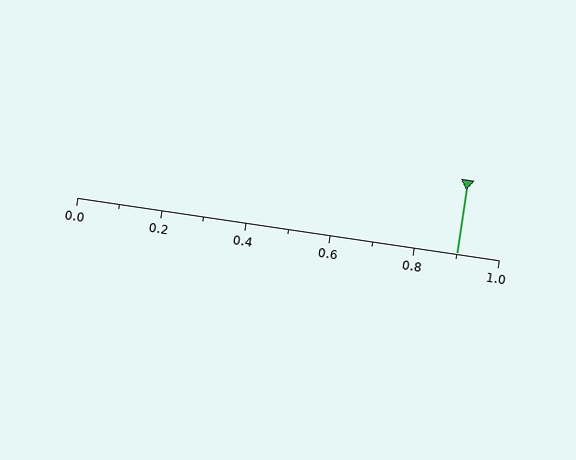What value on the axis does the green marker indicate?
The marker indicates approximately 0.9.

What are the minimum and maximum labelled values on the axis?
The axis runs from 0.0 to 1.0.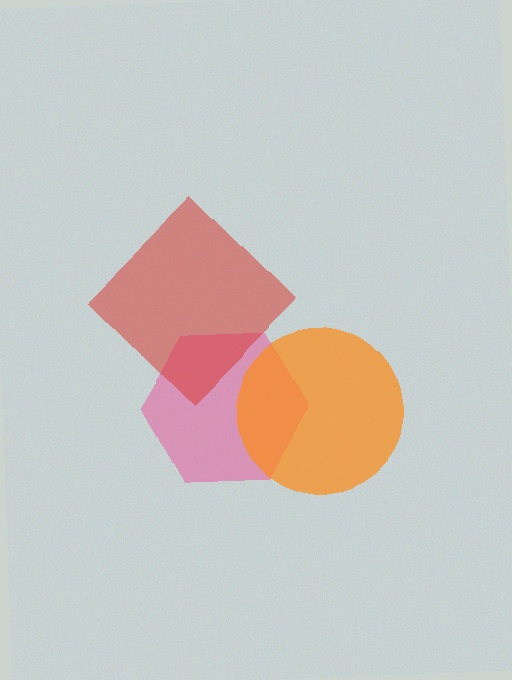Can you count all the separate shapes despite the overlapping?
Yes, there are 3 separate shapes.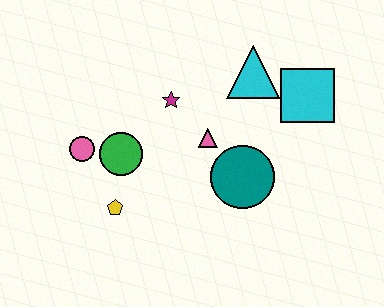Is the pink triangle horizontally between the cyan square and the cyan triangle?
No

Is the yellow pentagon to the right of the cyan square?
No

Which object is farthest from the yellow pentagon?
The cyan square is farthest from the yellow pentagon.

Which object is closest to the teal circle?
The pink triangle is closest to the teal circle.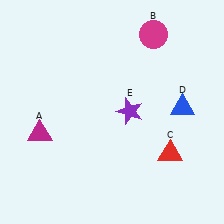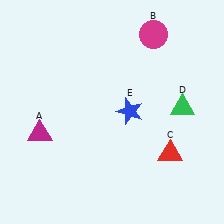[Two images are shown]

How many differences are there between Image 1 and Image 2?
There are 2 differences between the two images.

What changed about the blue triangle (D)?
In Image 1, D is blue. In Image 2, it changed to green.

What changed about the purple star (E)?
In Image 1, E is purple. In Image 2, it changed to blue.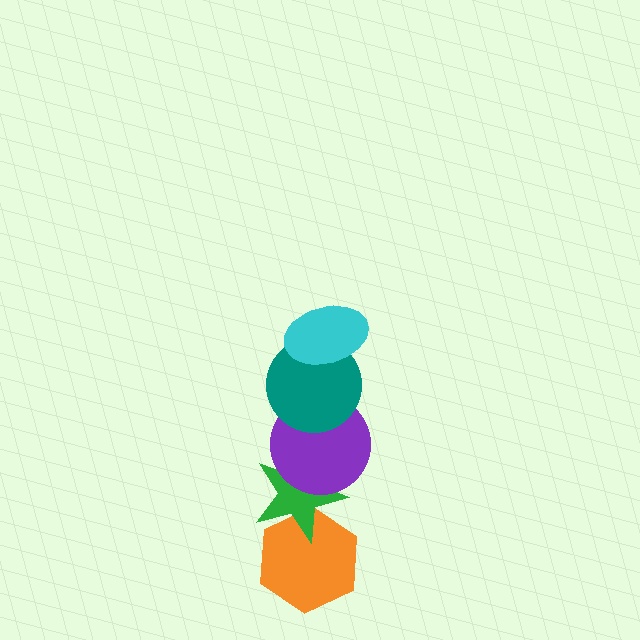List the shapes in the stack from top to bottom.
From top to bottom: the cyan ellipse, the teal circle, the purple circle, the green star, the orange hexagon.